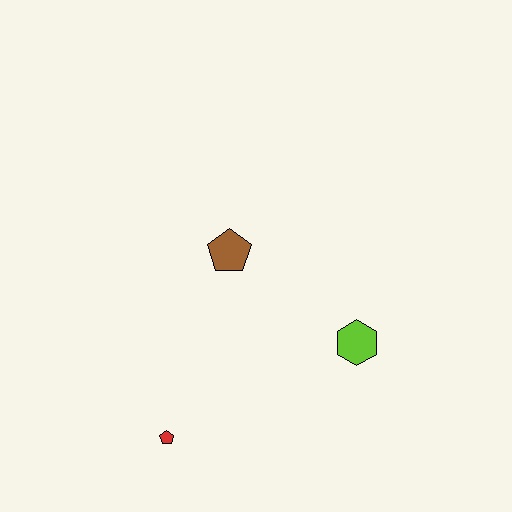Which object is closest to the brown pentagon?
The lime hexagon is closest to the brown pentagon.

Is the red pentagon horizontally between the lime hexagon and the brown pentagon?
No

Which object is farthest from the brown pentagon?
The red pentagon is farthest from the brown pentagon.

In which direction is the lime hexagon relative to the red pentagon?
The lime hexagon is to the right of the red pentagon.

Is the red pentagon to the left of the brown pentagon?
Yes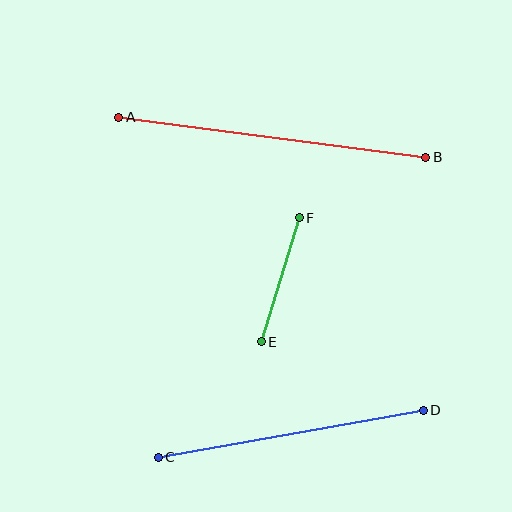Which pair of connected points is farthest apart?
Points A and B are farthest apart.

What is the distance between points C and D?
The distance is approximately 269 pixels.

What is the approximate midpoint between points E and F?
The midpoint is at approximately (280, 280) pixels.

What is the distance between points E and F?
The distance is approximately 130 pixels.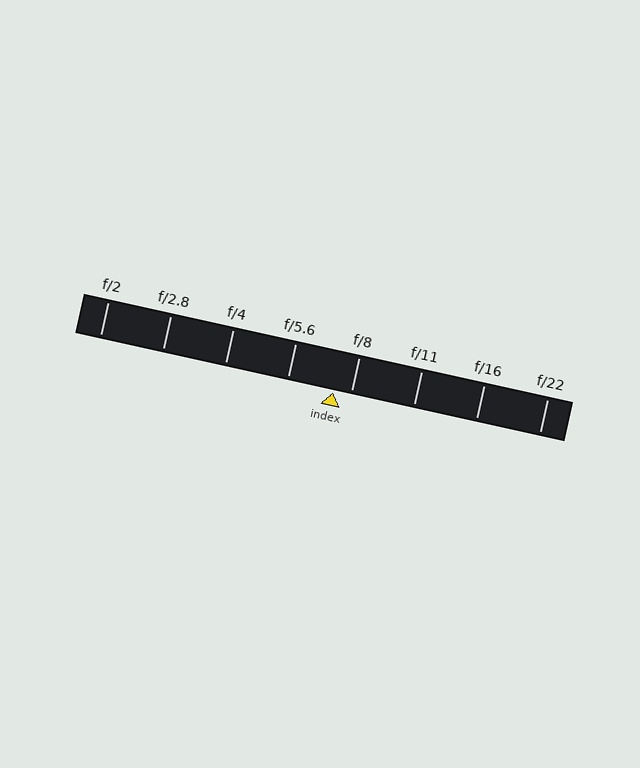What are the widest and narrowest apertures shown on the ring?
The widest aperture shown is f/2 and the narrowest is f/22.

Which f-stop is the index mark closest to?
The index mark is closest to f/8.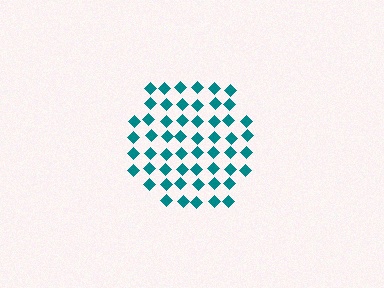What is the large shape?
The large shape is a hexagon.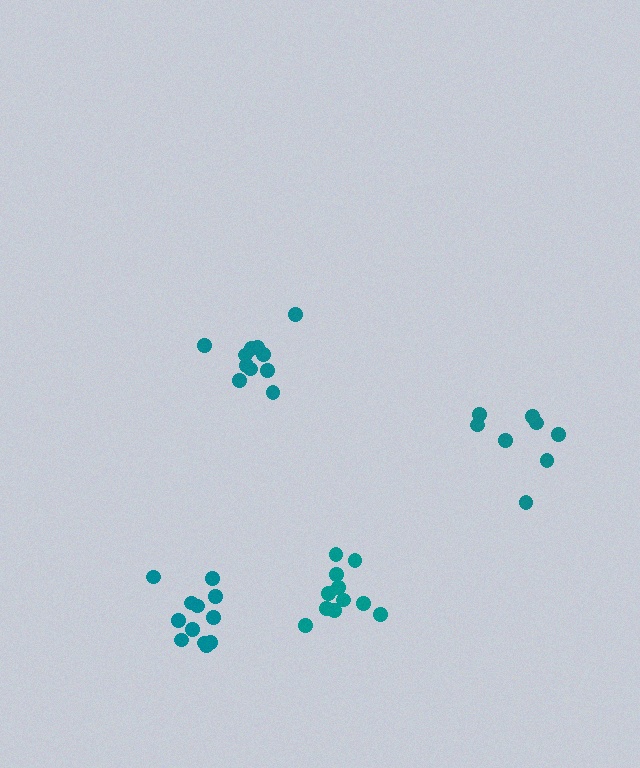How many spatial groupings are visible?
There are 4 spatial groupings.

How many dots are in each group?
Group 1: 8 dots, Group 2: 12 dots, Group 3: 12 dots, Group 4: 11 dots (43 total).